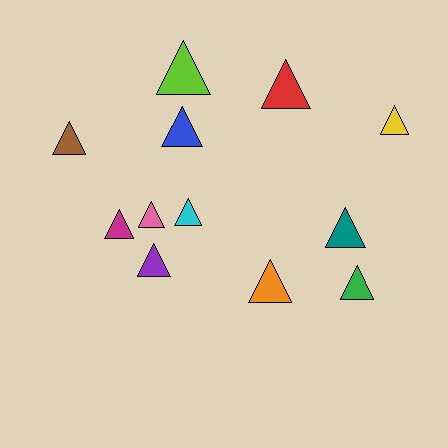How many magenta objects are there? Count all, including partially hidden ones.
There is 1 magenta object.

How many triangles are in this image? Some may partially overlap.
There are 12 triangles.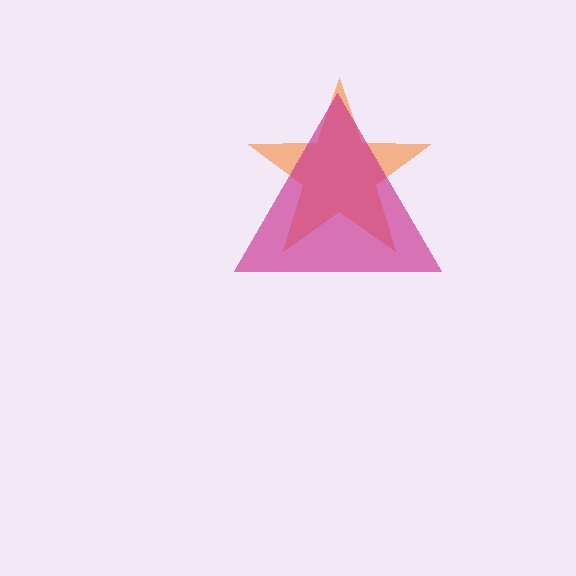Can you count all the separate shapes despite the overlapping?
Yes, there are 2 separate shapes.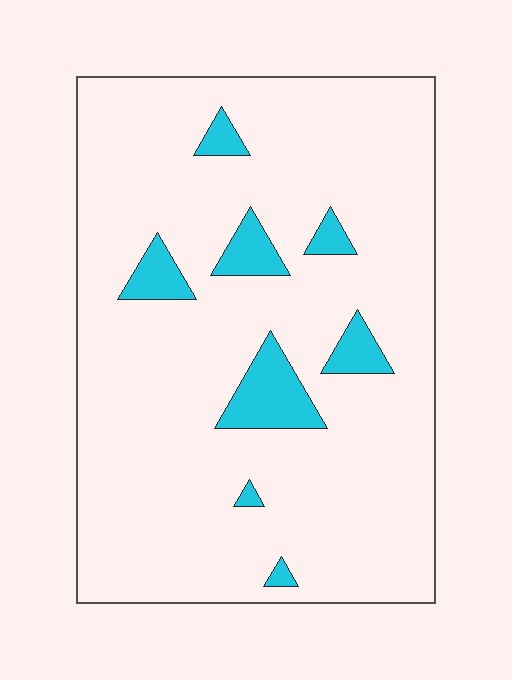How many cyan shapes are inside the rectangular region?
8.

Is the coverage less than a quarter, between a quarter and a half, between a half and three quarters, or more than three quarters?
Less than a quarter.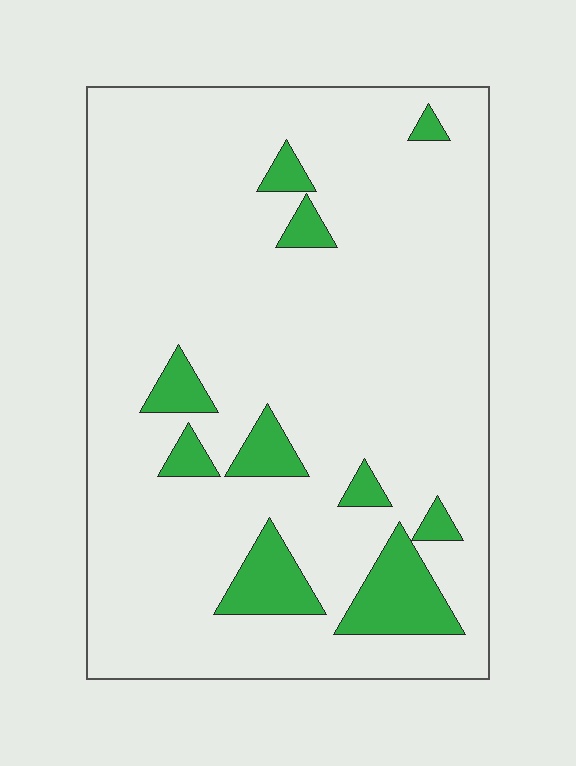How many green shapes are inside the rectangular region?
10.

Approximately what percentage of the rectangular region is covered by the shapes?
Approximately 10%.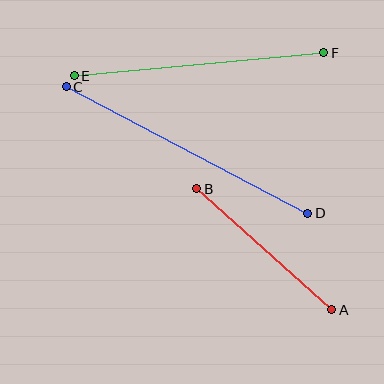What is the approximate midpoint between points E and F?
The midpoint is at approximately (199, 64) pixels.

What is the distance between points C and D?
The distance is approximately 273 pixels.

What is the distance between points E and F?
The distance is approximately 251 pixels.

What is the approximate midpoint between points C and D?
The midpoint is at approximately (187, 150) pixels.